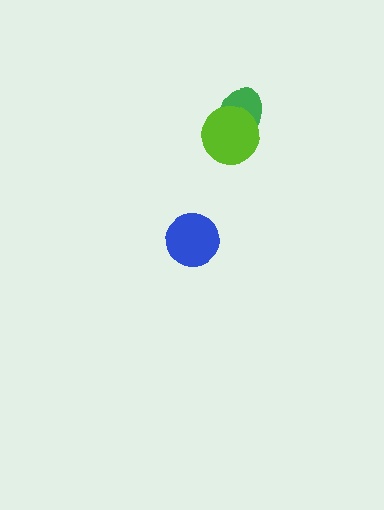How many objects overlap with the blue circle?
0 objects overlap with the blue circle.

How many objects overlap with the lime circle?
1 object overlaps with the lime circle.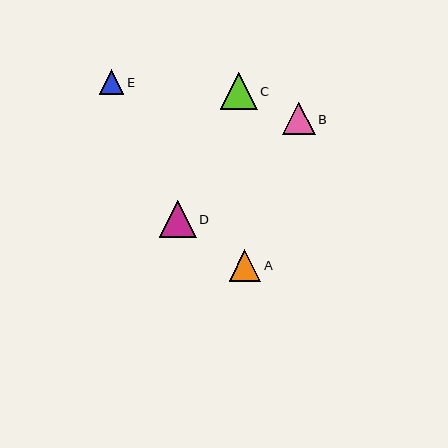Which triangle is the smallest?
Triangle E is the smallest with a size of approximately 25 pixels.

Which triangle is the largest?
Triangle D is the largest with a size of approximately 37 pixels.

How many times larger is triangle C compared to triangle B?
Triangle C is approximately 1.1 times the size of triangle B.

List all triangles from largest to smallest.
From largest to smallest: D, C, B, A, E.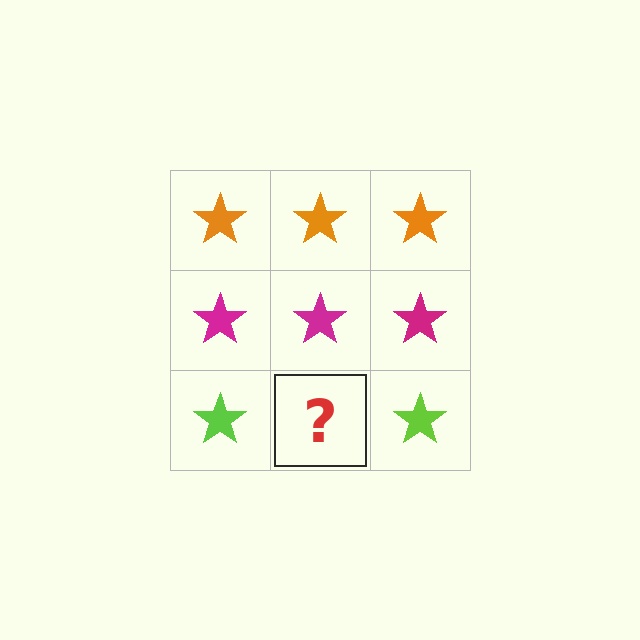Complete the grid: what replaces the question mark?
The question mark should be replaced with a lime star.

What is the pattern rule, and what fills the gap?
The rule is that each row has a consistent color. The gap should be filled with a lime star.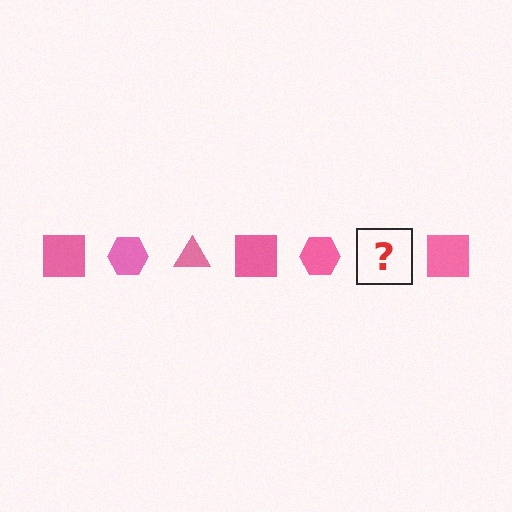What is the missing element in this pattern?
The missing element is a pink triangle.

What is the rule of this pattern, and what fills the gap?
The rule is that the pattern cycles through square, hexagon, triangle shapes in pink. The gap should be filled with a pink triangle.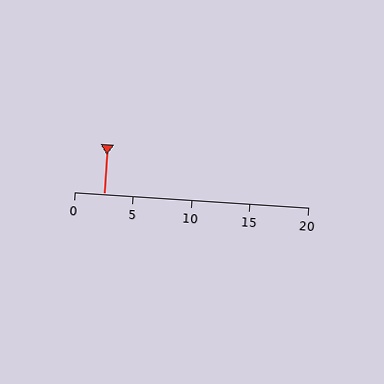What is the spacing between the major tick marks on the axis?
The major ticks are spaced 5 apart.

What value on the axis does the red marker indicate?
The marker indicates approximately 2.5.